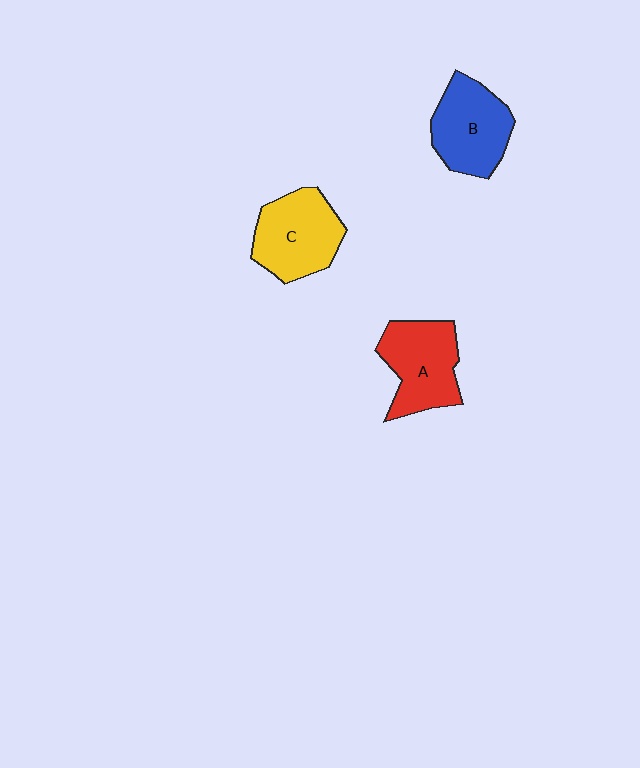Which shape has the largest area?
Shape C (yellow).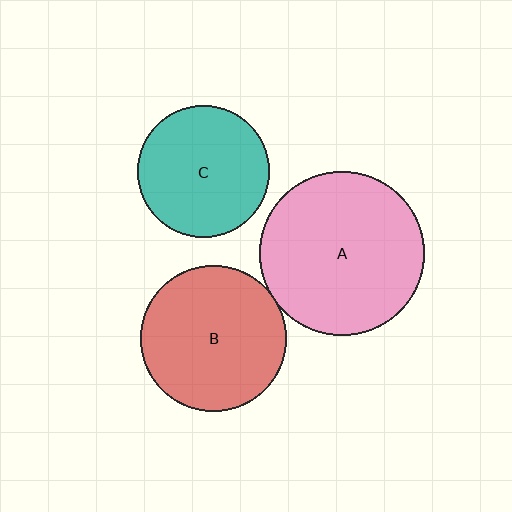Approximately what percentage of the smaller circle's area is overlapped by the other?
Approximately 5%.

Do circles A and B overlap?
Yes.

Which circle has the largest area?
Circle A (pink).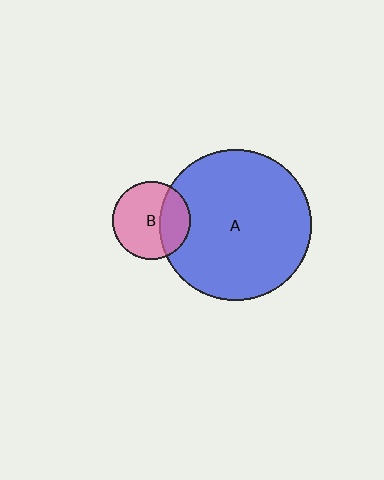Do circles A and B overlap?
Yes.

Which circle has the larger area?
Circle A (blue).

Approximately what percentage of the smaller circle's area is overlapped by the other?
Approximately 30%.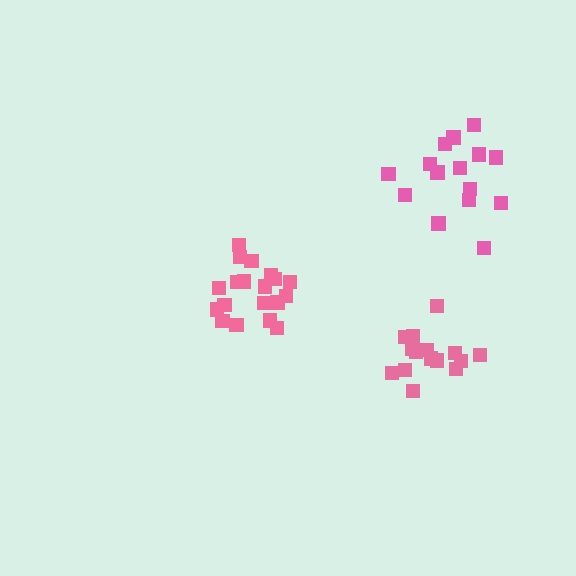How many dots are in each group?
Group 1: 15 dots, Group 2: 19 dots, Group 3: 15 dots (49 total).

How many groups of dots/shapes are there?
There are 3 groups.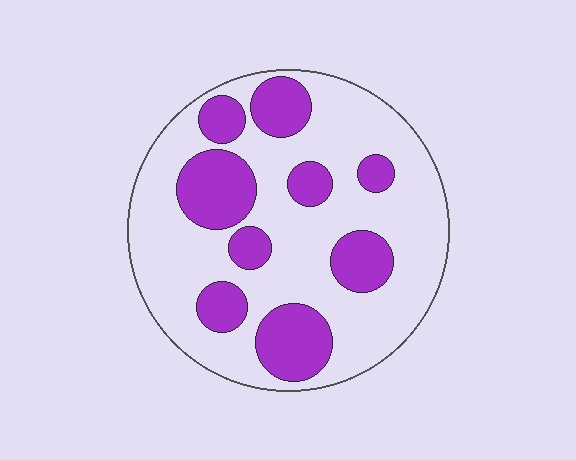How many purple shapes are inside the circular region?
9.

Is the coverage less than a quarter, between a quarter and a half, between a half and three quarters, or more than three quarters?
Between a quarter and a half.